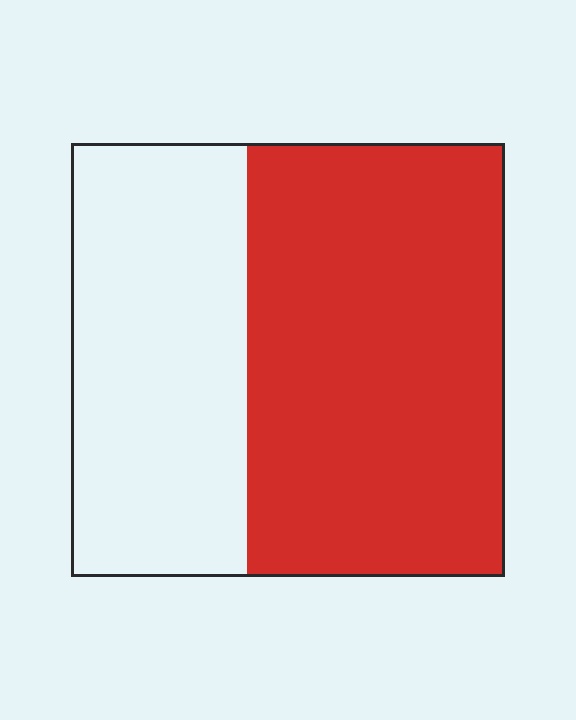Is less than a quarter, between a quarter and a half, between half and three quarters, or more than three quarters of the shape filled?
Between half and three quarters.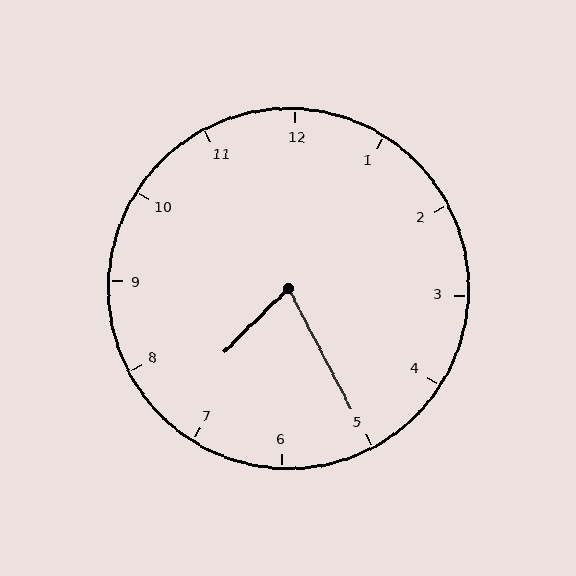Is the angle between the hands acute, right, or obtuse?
It is acute.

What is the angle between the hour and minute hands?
Approximately 72 degrees.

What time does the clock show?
7:25.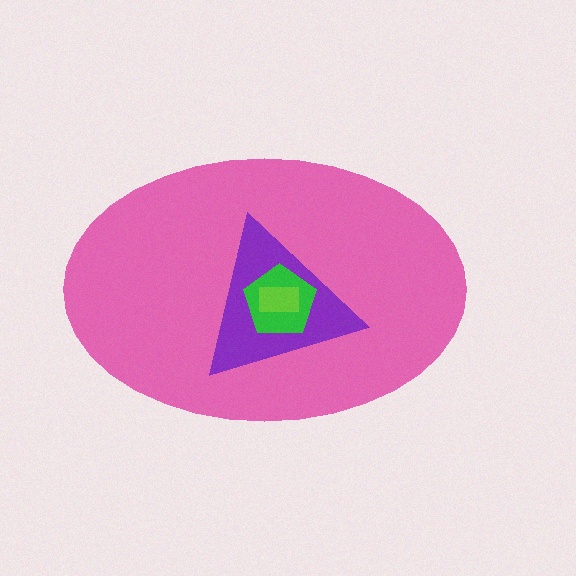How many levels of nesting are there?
4.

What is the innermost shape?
The lime rectangle.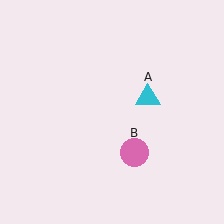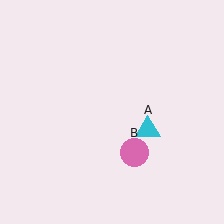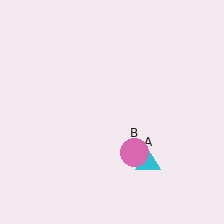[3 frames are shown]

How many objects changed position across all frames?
1 object changed position: cyan triangle (object A).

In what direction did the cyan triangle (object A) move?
The cyan triangle (object A) moved down.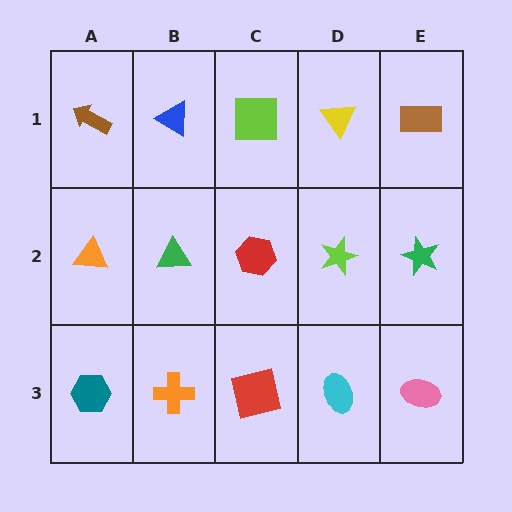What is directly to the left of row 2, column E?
A lime star.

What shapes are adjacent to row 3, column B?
A green triangle (row 2, column B), a teal hexagon (row 3, column A), a red square (row 3, column C).